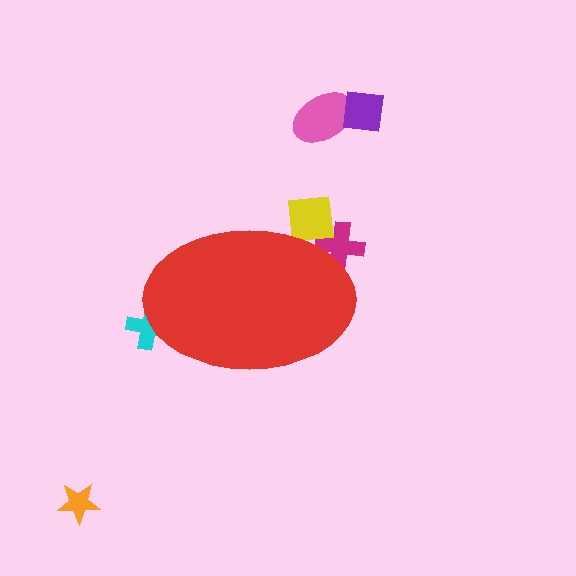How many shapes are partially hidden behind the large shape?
3 shapes are partially hidden.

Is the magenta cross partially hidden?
Yes, the magenta cross is partially hidden behind the red ellipse.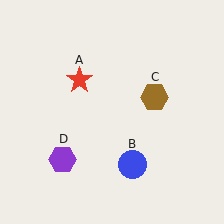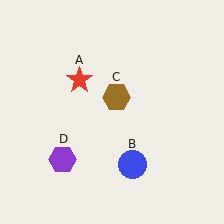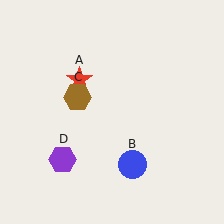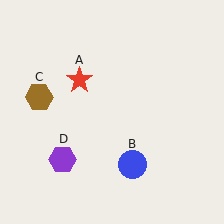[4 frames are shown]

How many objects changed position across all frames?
1 object changed position: brown hexagon (object C).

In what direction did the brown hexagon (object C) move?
The brown hexagon (object C) moved left.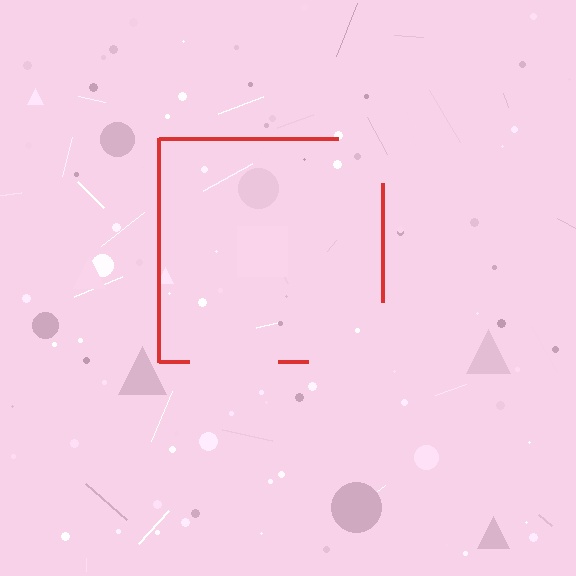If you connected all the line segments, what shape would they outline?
They would outline a square.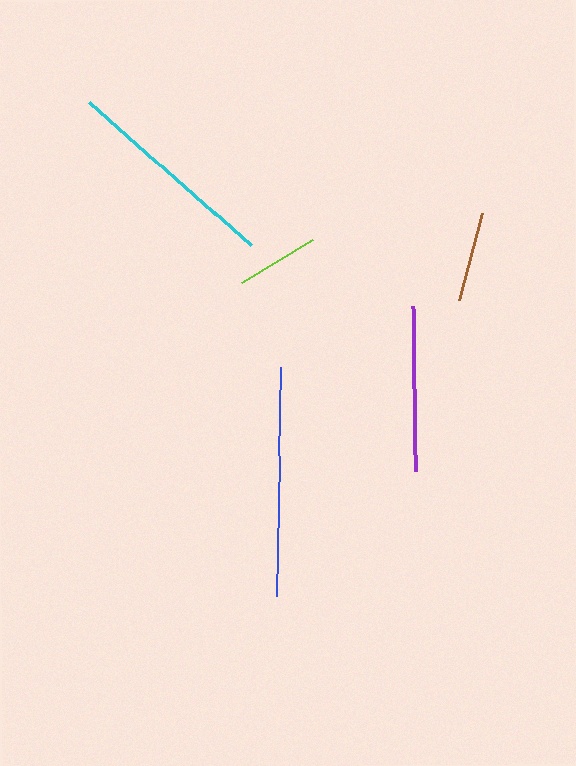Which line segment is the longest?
The blue line is the longest at approximately 229 pixels.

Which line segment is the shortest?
The lime line is the shortest at approximately 83 pixels.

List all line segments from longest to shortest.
From longest to shortest: blue, cyan, purple, brown, lime.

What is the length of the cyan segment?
The cyan segment is approximately 216 pixels long.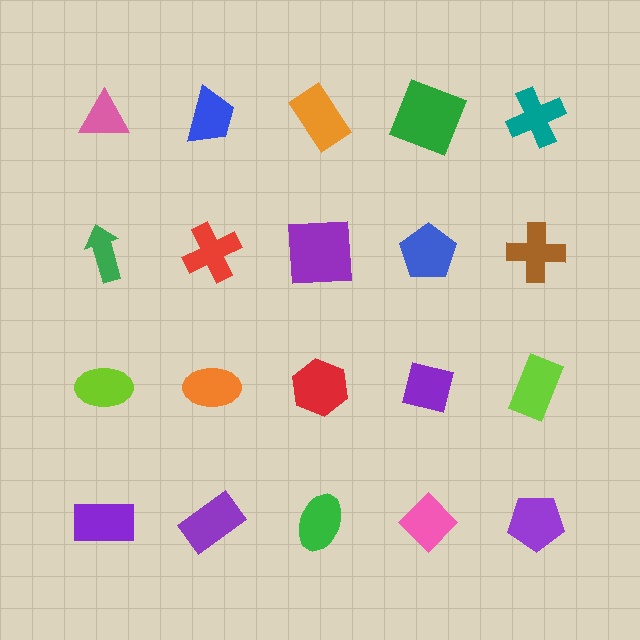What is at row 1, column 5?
A teal cross.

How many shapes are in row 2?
5 shapes.